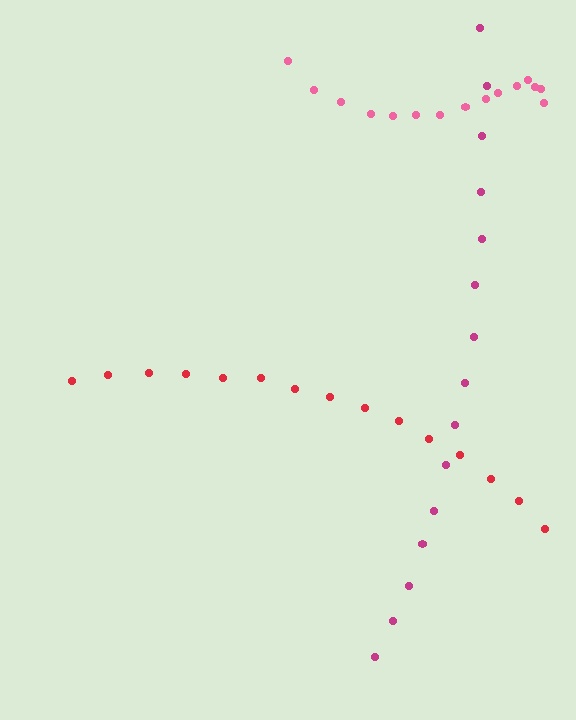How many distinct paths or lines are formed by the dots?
There are 3 distinct paths.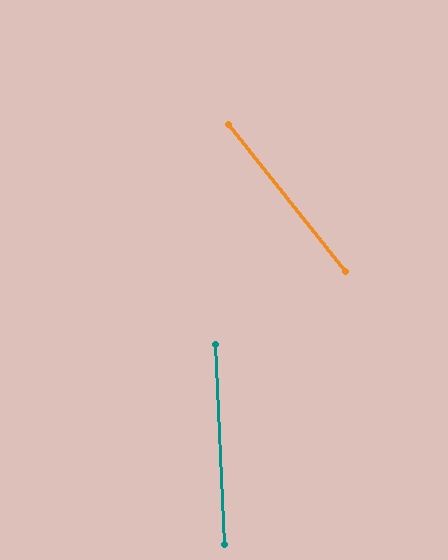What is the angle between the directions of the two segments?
Approximately 36 degrees.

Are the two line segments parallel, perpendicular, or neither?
Neither parallel nor perpendicular — they differ by about 36°.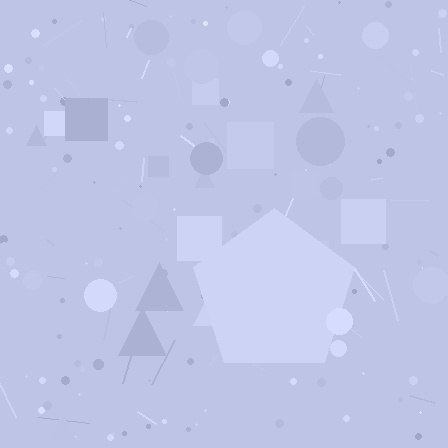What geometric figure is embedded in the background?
A pentagon is embedded in the background.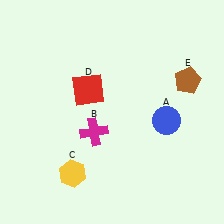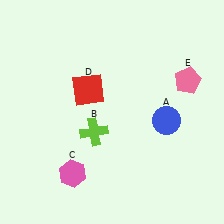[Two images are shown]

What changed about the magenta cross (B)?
In Image 1, B is magenta. In Image 2, it changed to lime.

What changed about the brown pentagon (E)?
In Image 1, E is brown. In Image 2, it changed to pink.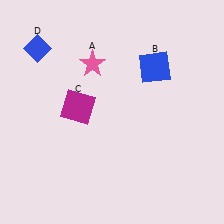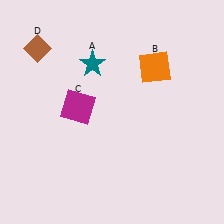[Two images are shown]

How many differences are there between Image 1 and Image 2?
There are 3 differences between the two images.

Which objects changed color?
A changed from pink to teal. B changed from blue to orange. D changed from blue to brown.